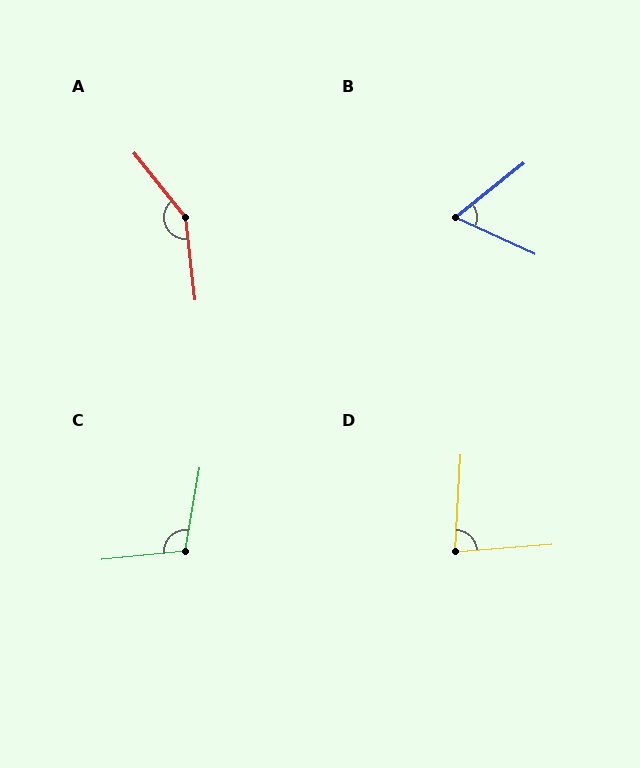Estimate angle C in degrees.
Approximately 106 degrees.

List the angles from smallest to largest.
B (63°), D (83°), C (106°), A (148°).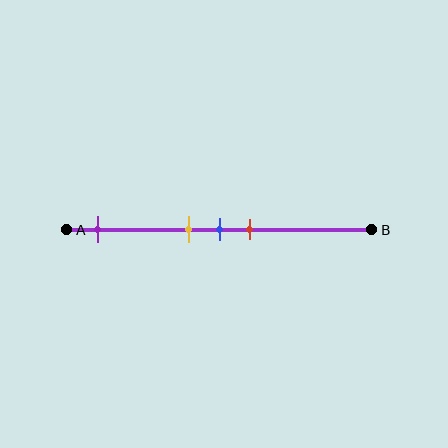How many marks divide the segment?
There are 4 marks dividing the segment.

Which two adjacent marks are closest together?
The yellow and blue marks are the closest adjacent pair.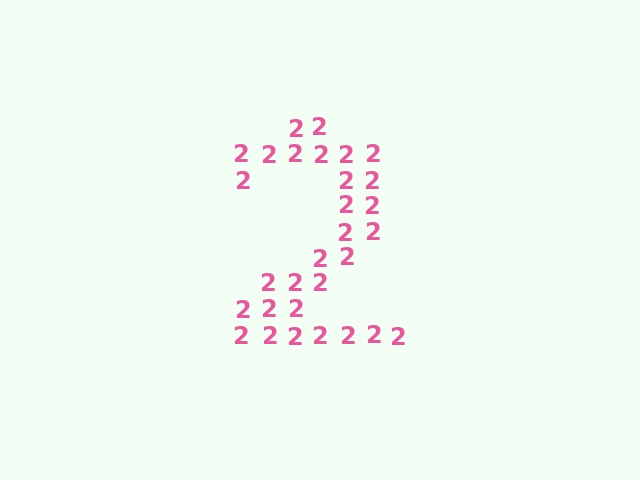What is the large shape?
The large shape is the digit 2.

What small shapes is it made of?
It is made of small digit 2's.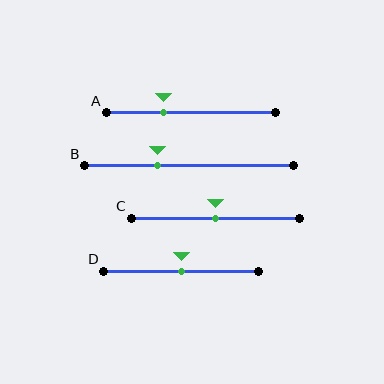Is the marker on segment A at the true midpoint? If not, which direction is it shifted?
No, the marker on segment A is shifted to the left by about 16% of the segment length.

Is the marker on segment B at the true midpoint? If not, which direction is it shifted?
No, the marker on segment B is shifted to the left by about 15% of the segment length.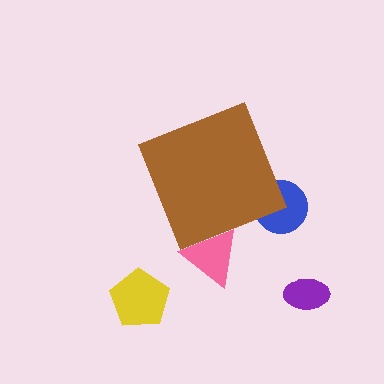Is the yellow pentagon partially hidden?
No, the yellow pentagon is fully visible.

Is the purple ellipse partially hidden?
No, the purple ellipse is fully visible.